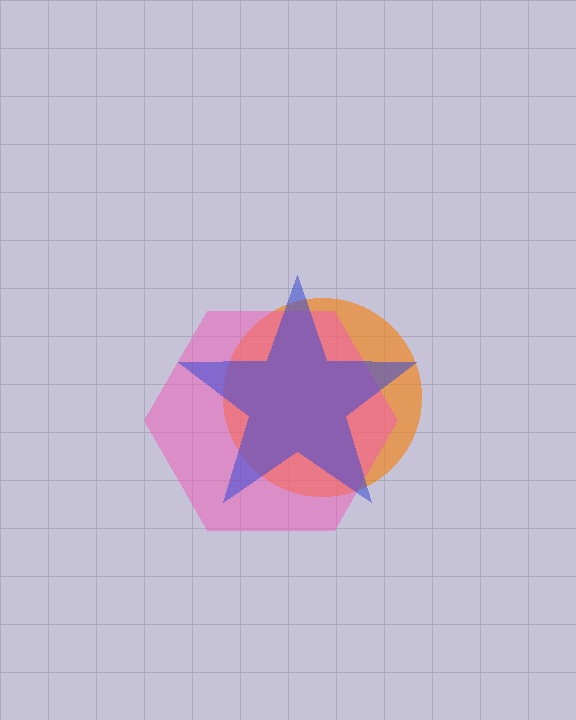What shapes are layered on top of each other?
The layered shapes are: an orange circle, a pink hexagon, a blue star.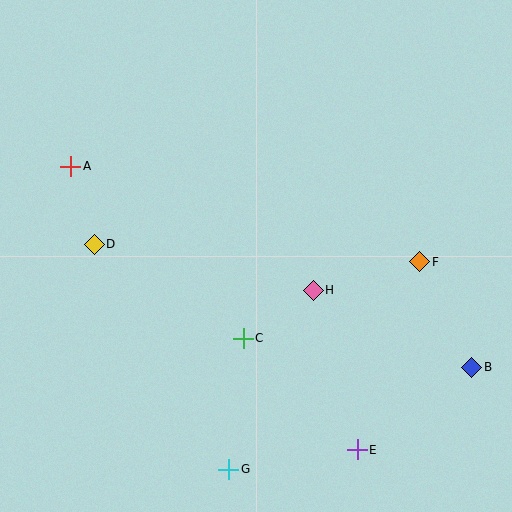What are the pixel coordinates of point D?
Point D is at (94, 244).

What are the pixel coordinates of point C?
Point C is at (243, 338).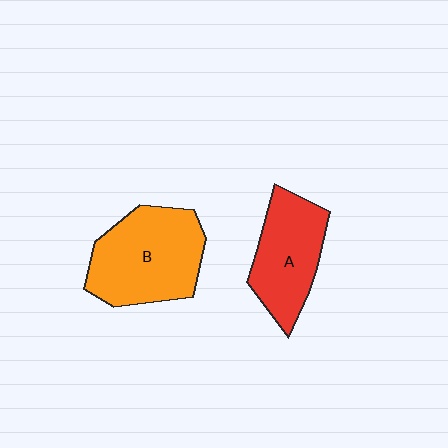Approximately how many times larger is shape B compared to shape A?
Approximately 1.3 times.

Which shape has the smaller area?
Shape A (red).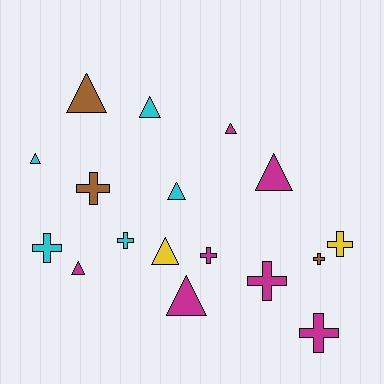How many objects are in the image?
There are 17 objects.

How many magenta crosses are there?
There are 3 magenta crosses.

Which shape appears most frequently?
Triangle, with 9 objects.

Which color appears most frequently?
Magenta, with 7 objects.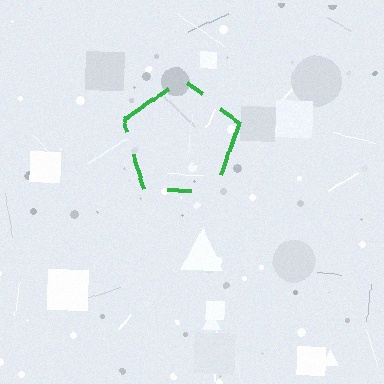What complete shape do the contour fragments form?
The contour fragments form a pentagon.